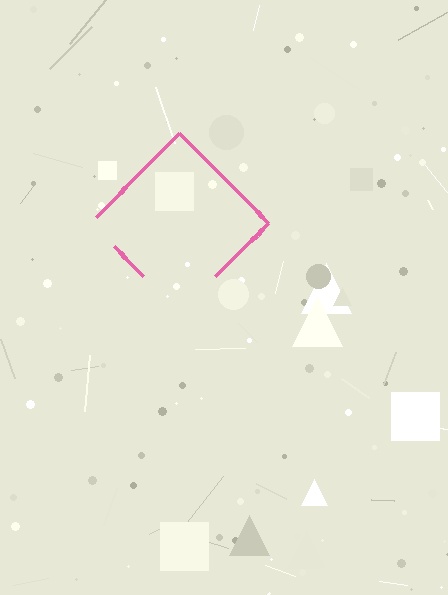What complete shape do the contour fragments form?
The contour fragments form a diamond.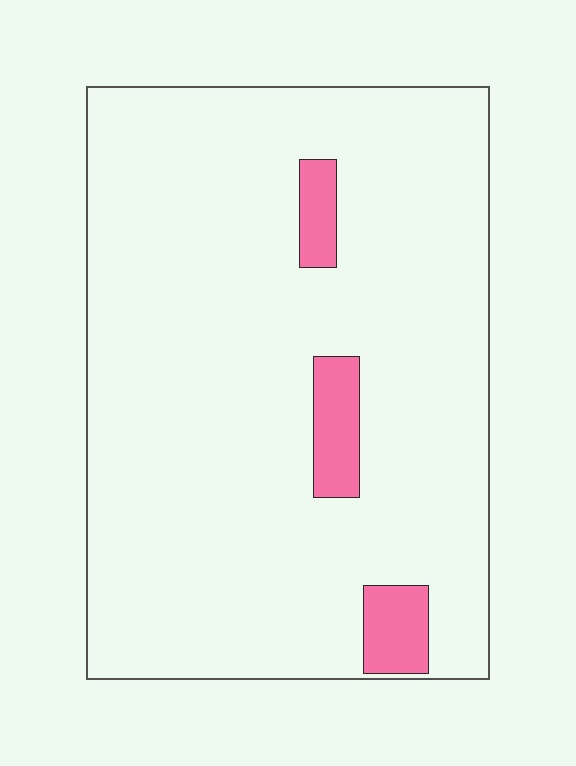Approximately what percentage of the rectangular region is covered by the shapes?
Approximately 5%.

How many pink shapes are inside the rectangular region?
3.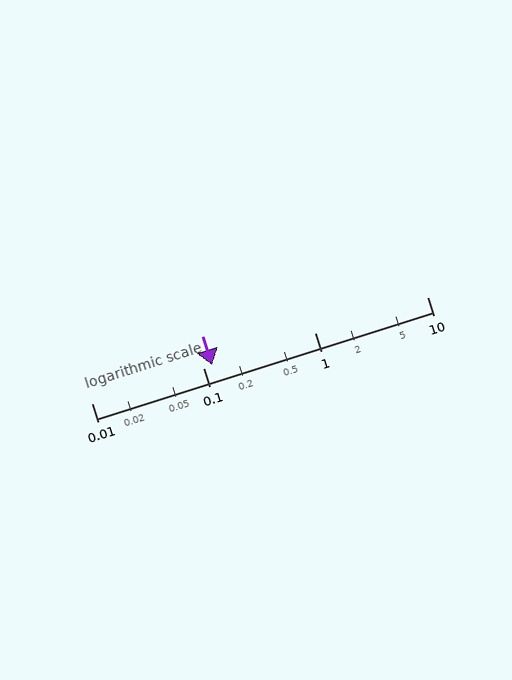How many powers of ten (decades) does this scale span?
The scale spans 3 decades, from 0.01 to 10.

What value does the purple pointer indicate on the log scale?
The pointer indicates approximately 0.12.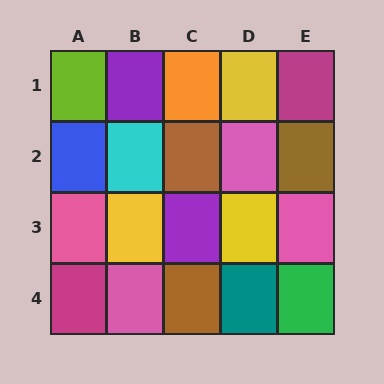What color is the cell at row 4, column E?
Green.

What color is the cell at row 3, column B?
Yellow.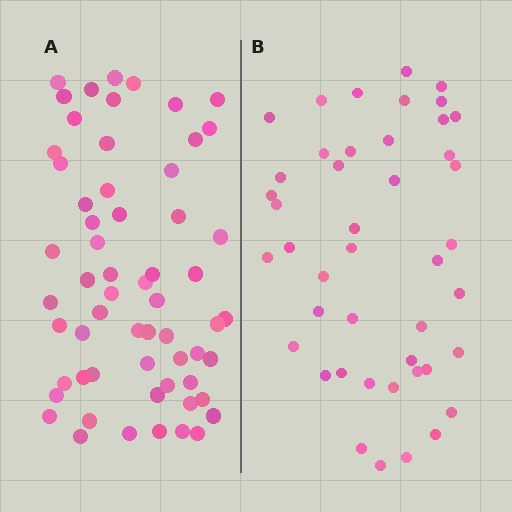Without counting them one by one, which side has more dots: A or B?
Region A (the left region) has more dots.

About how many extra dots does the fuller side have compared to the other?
Region A has approximately 15 more dots than region B.